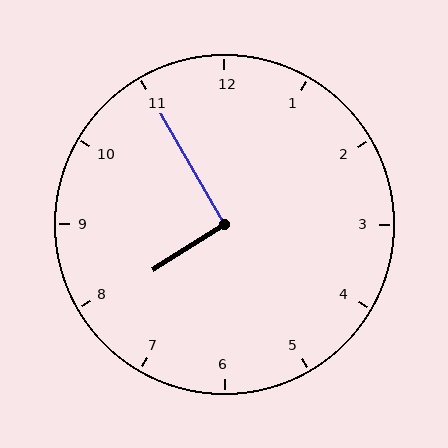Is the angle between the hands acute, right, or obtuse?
It is right.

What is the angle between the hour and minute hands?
Approximately 92 degrees.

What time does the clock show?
7:55.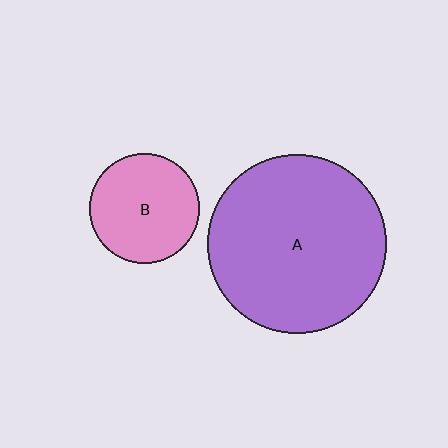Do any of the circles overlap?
No, none of the circles overlap.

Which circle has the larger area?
Circle A (purple).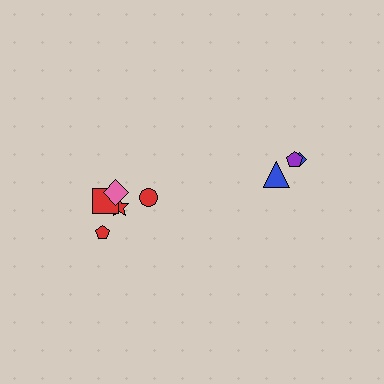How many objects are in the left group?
There are 5 objects.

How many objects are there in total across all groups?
There are 8 objects.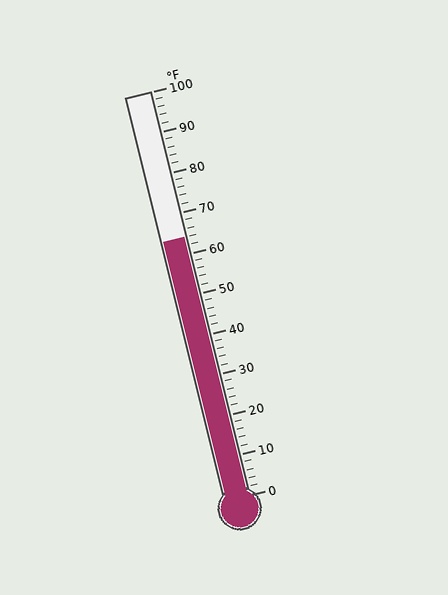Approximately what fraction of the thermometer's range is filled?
The thermometer is filled to approximately 65% of its range.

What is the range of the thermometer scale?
The thermometer scale ranges from 0°F to 100°F.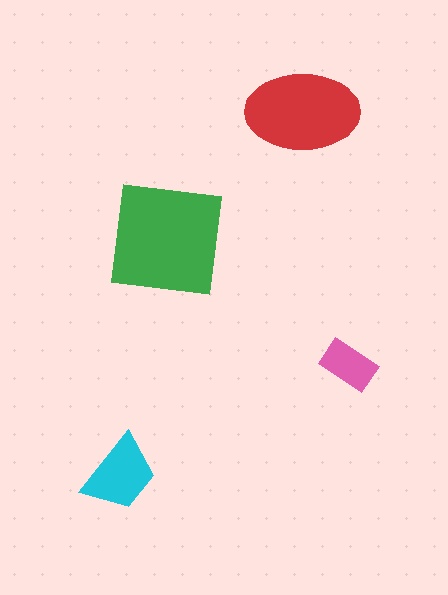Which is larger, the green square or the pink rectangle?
The green square.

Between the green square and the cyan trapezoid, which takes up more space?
The green square.